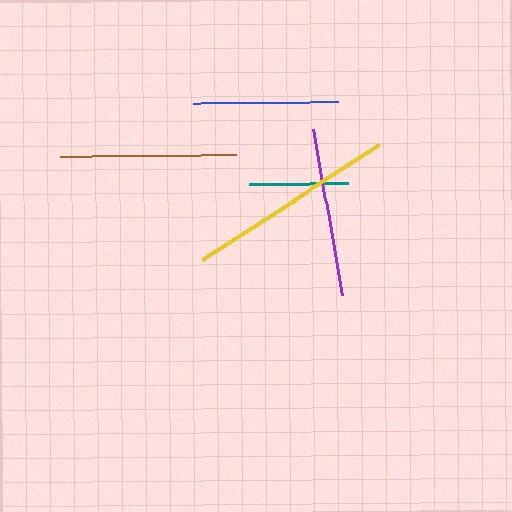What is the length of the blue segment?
The blue segment is approximately 145 pixels long.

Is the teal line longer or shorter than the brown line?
The brown line is longer than the teal line.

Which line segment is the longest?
The yellow line is the longest at approximately 211 pixels.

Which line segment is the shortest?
The teal line is the shortest at approximately 99 pixels.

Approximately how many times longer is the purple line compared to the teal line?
The purple line is approximately 1.7 times the length of the teal line.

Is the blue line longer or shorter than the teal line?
The blue line is longer than the teal line.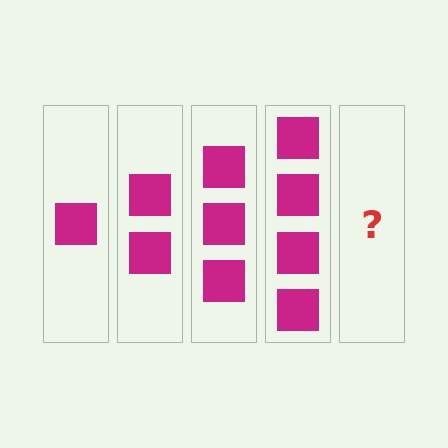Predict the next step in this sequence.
The next step is 5 squares.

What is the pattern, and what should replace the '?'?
The pattern is that each step adds one more square. The '?' should be 5 squares.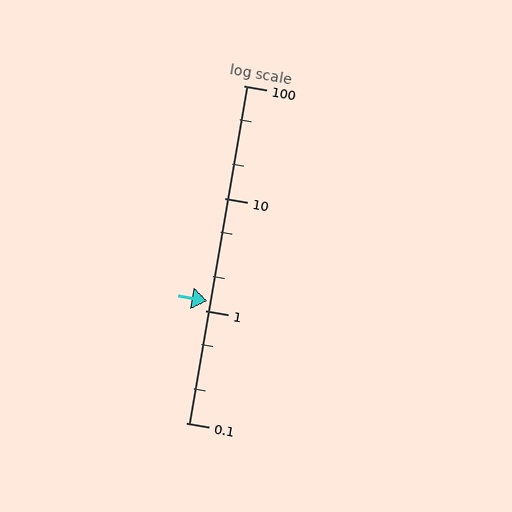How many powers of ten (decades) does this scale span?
The scale spans 3 decades, from 0.1 to 100.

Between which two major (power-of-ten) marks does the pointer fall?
The pointer is between 1 and 10.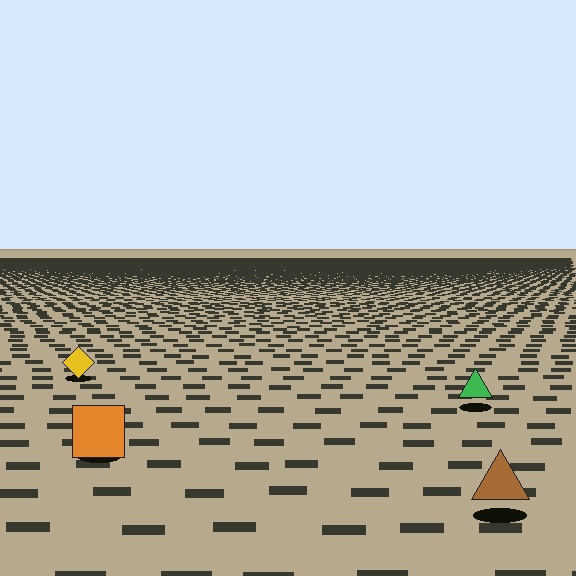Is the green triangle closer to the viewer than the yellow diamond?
Yes. The green triangle is closer — you can tell from the texture gradient: the ground texture is coarser near it.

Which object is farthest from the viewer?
The yellow diamond is farthest from the viewer. It appears smaller and the ground texture around it is denser.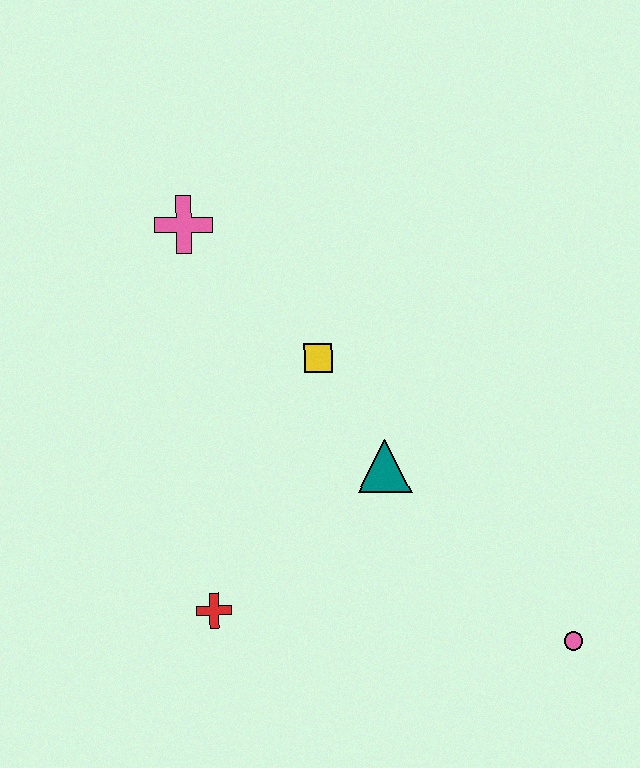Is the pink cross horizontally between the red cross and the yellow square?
No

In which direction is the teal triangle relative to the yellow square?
The teal triangle is below the yellow square.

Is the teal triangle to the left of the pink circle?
Yes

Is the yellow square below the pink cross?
Yes